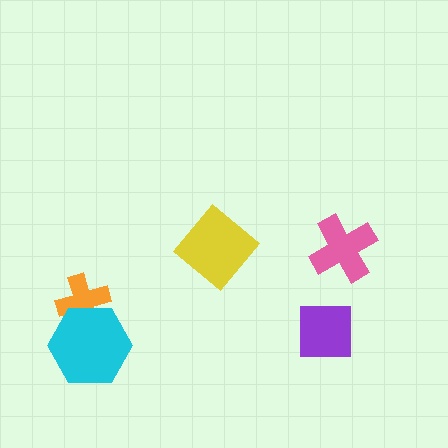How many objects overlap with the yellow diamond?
0 objects overlap with the yellow diamond.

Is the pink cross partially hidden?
No, no other shape covers it.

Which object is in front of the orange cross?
The cyan hexagon is in front of the orange cross.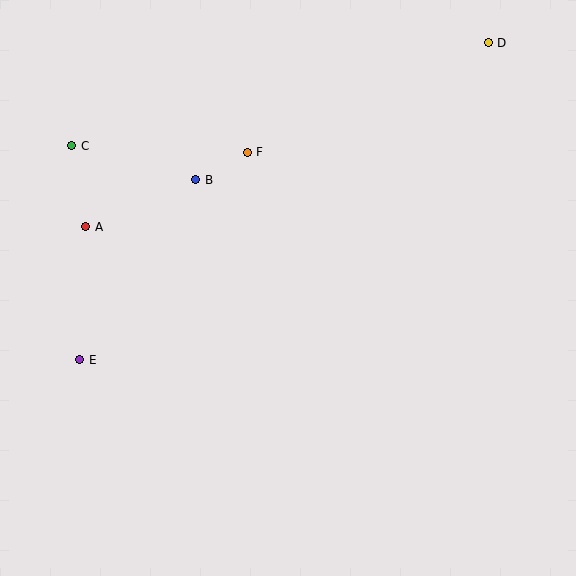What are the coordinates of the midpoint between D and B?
The midpoint between D and B is at (342, 111).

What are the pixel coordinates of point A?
Point A is at (86, 227).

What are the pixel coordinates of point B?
Point B is at (196, 180).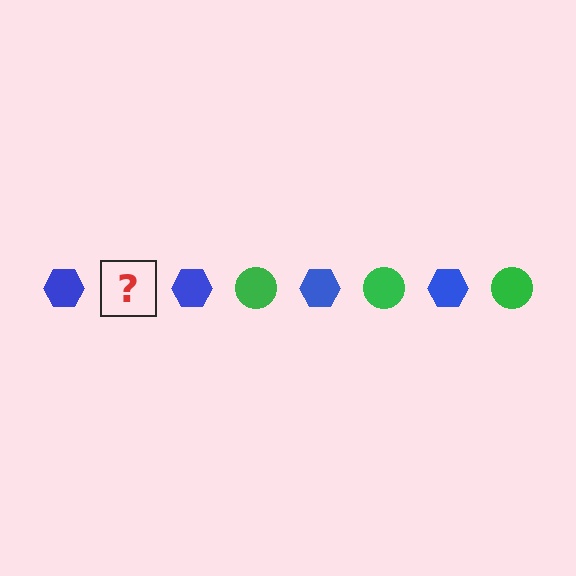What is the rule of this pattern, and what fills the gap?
The rule is that the pattern alternates between blue hexagon and green circle. The gap should be filled with a green circle.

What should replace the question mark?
The question mark should be replaced with a green circle.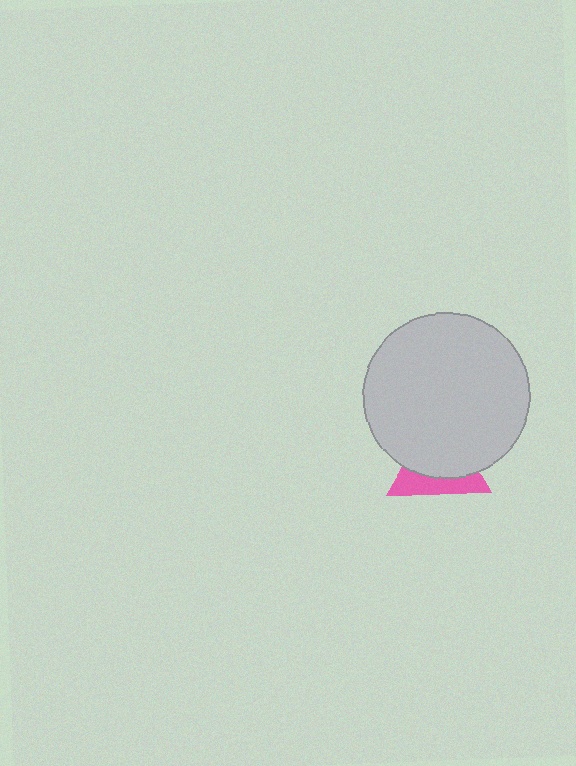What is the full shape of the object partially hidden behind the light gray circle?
The partially hidden object is a pink triangle.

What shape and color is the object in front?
The object in front is a light gray circle.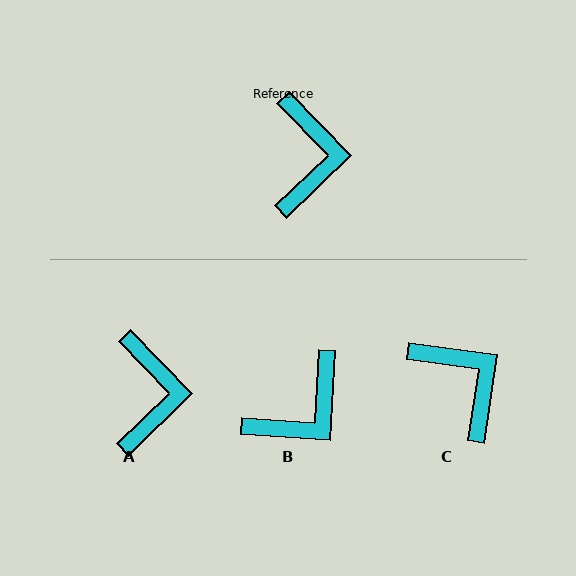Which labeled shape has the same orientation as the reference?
A.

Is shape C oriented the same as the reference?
No, it is off by about 38 degrees.